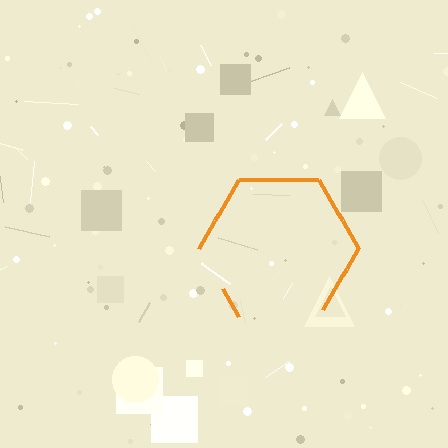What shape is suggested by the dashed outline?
The dashed outline suggests a hexagon.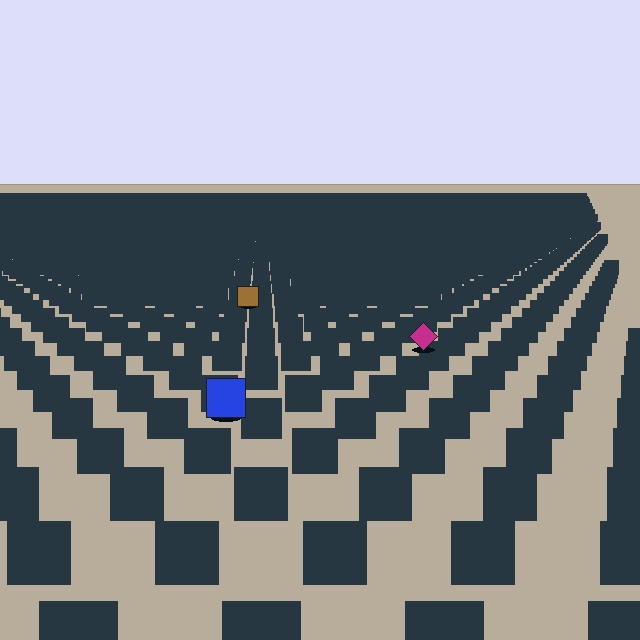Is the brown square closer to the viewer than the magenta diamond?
No. The magenta diamond is closer — you can tell from the texture gradient: the ground texture is coarser near it.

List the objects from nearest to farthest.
From nearest to farthest: the blue square, the magenta diamond, the brown square.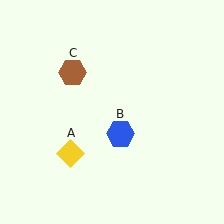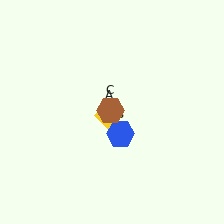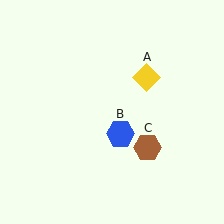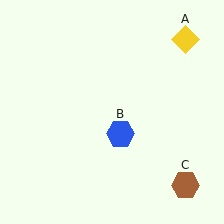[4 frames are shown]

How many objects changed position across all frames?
2 objects changed position: yellow diamond (object A), brown hexagon (object C).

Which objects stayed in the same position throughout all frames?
Blue hexagon (object B) remained stationary.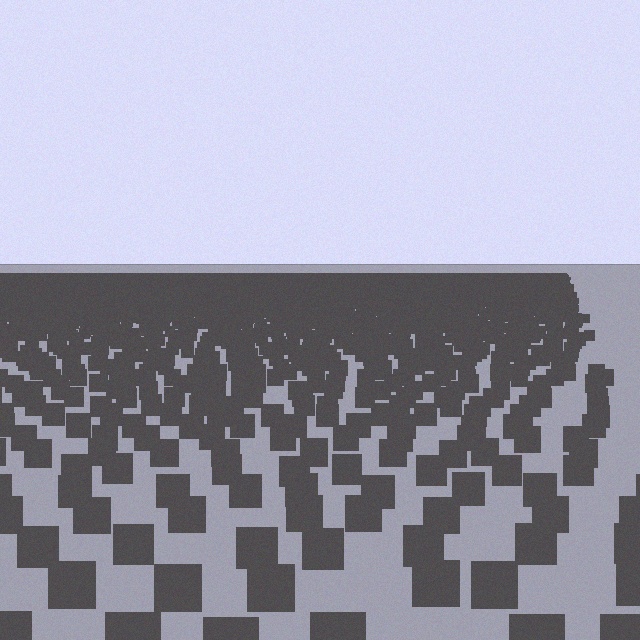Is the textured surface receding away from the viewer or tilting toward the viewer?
The surface is receding away from the viewer. Texture elements get smaller and denser toward the top.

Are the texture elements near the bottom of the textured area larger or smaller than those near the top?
Larger. Near the bottom, elements are closer to the viewer and appear at a bigger on-screen size.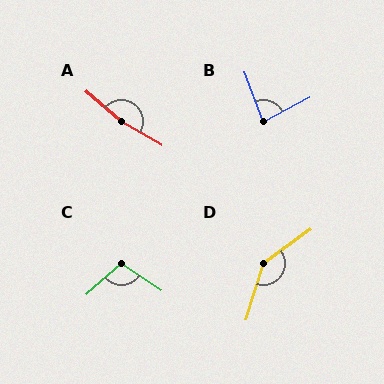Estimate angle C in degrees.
Approximately 105 degrees.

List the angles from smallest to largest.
B (83°), C (105°), D (143°), A (169°).